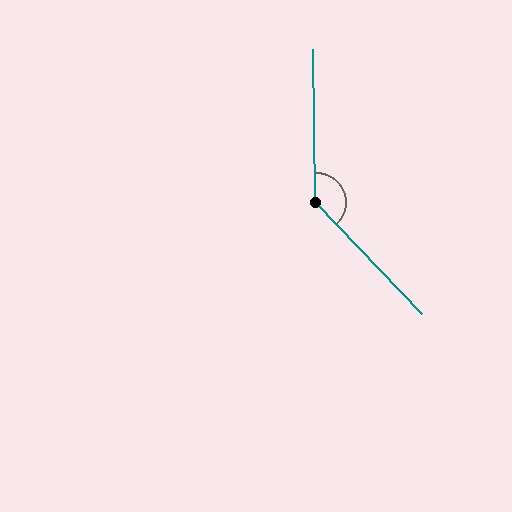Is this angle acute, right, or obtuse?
It is obtuse.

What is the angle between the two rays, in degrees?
Approximately 138 degrees.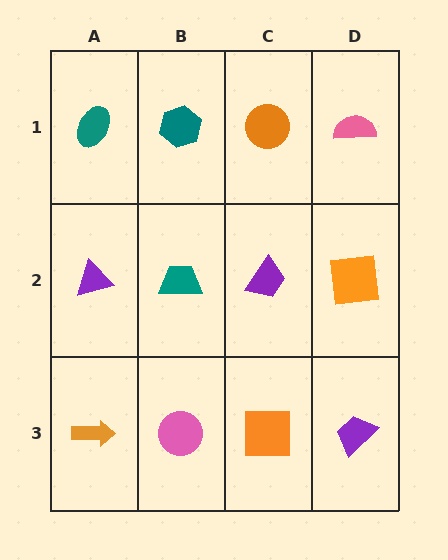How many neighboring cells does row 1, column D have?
2.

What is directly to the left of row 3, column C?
A pink circle.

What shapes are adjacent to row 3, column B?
A teal trapezoid (row 2, column B), an orange arrow (row 3, column A), an orange square (row 3, column C).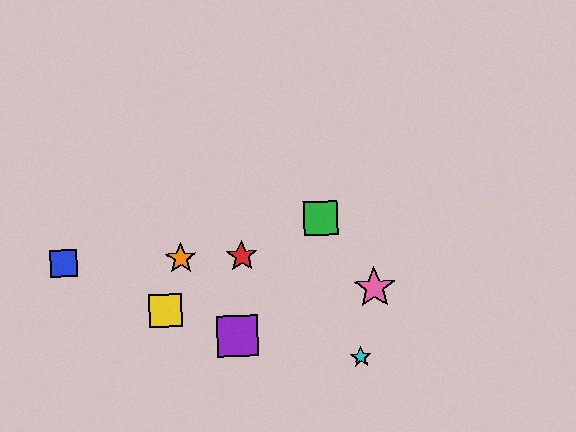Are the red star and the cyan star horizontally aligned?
No, the red star is at y≈256 and the cyan star is at y≈357.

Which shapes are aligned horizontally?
The red star, the blue square, the orange star are aligned horizontally.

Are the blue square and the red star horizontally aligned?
Yes, both are at y≈263.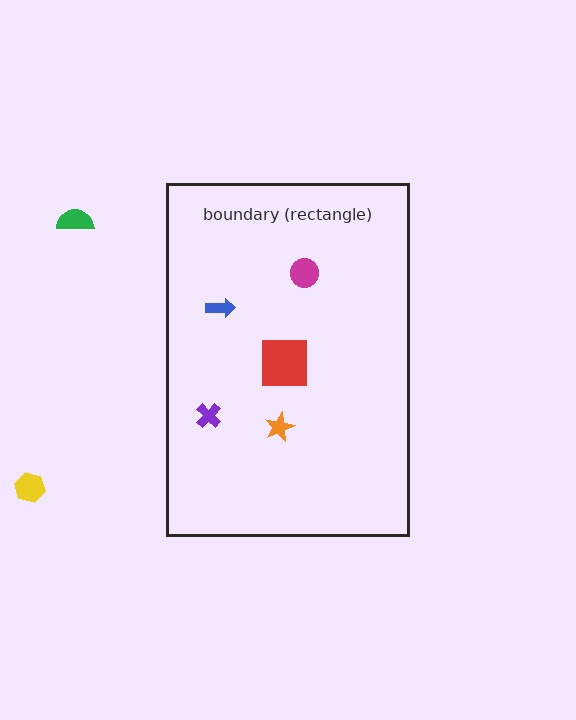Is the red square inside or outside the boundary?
Inside.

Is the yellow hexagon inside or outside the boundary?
Outside.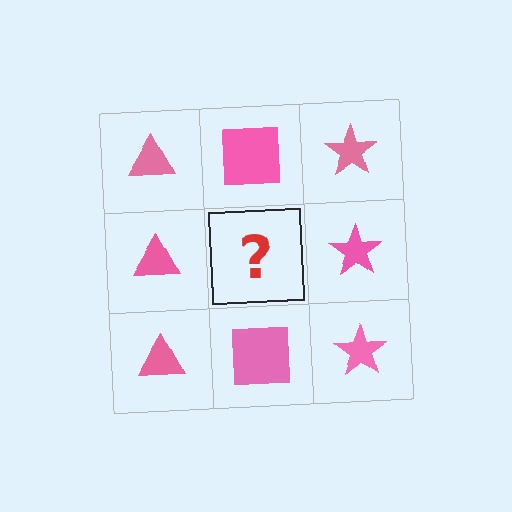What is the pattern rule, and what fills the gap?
The rule is that each column has a consistent shape. The gap should be filled with a pink square.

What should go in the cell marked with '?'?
The missing cell should contain a pink square.